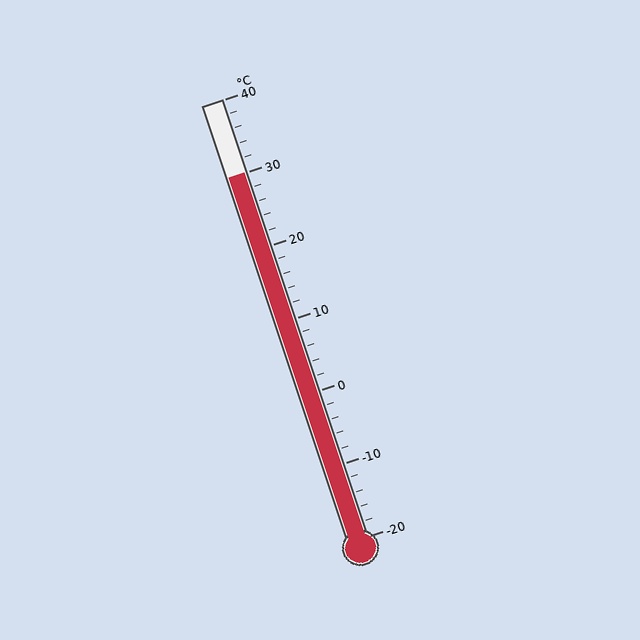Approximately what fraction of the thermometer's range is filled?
The thermometer is filled to approximately 85% of its range.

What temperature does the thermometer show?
The thermometer shows approximately 30°C.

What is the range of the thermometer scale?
The thermometer scale ranges from -20°C to 40°C.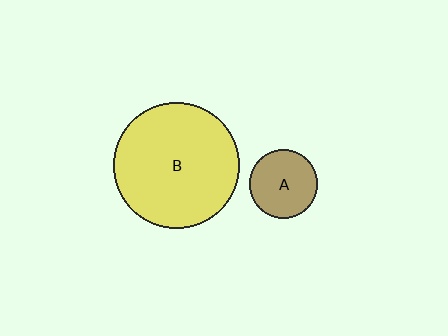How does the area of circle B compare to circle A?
Approximately 3.4 times.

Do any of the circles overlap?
No, none of the circles overlap.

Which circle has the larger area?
Circle B (yellow).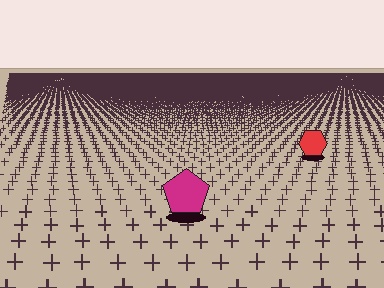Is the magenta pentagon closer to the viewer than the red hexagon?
Yes. The magenta pentagon is closer — you can tell from the texture gradient: the ground texture is coarser near it.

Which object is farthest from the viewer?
The red hexagon is farthest from the viewer. It appears smaller and the ground texture around it is denser.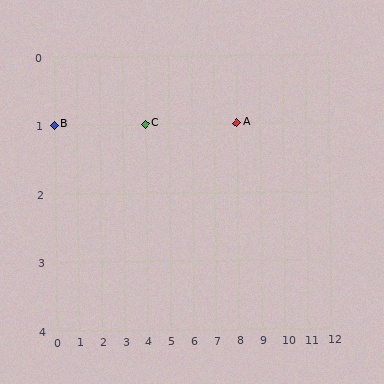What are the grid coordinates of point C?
Point C is at grid coordinates (4, 1).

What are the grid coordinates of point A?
Point A is at grid coordinates (8, 1).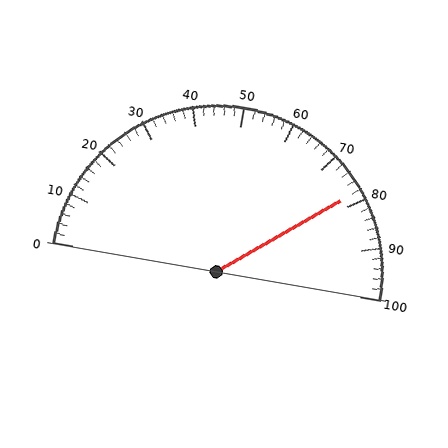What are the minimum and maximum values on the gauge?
The gauge ranges from 0 to 100.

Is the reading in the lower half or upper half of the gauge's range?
The reading is in the upper half of the range (0 to 100).